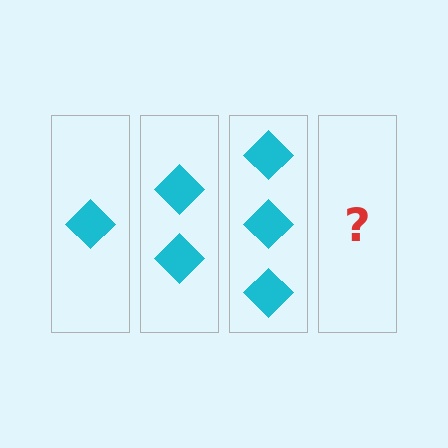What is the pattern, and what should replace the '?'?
The pattern is that each step adds one more diamond. The '?' should be 4 diamonds.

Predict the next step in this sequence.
The next step is 4 diamonds.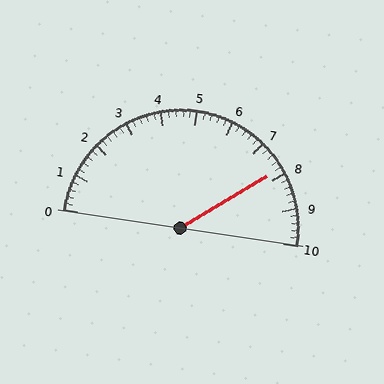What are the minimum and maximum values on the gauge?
The gauge ranges from 0 to 10.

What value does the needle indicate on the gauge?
The needle indicates approximately 7.8.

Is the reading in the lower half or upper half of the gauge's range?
The reading is in the upper half of the range (0 to 10).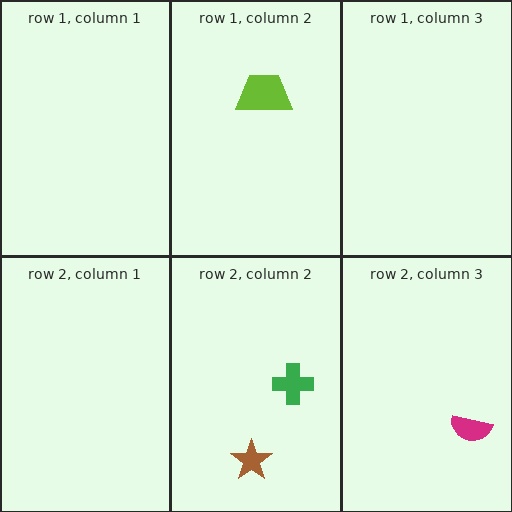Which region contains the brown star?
The row 2, column 2 region.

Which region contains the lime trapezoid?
The row 1, column 2 region.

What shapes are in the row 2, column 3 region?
The magenta semicircle.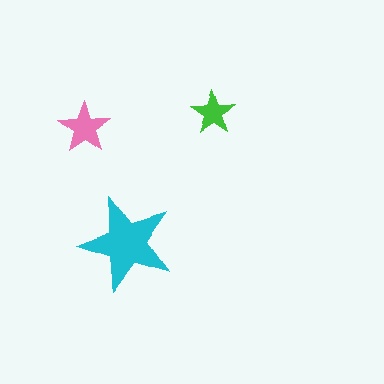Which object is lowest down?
The cyan star is bottommost.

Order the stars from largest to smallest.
the cyan one, the pink one, the green one.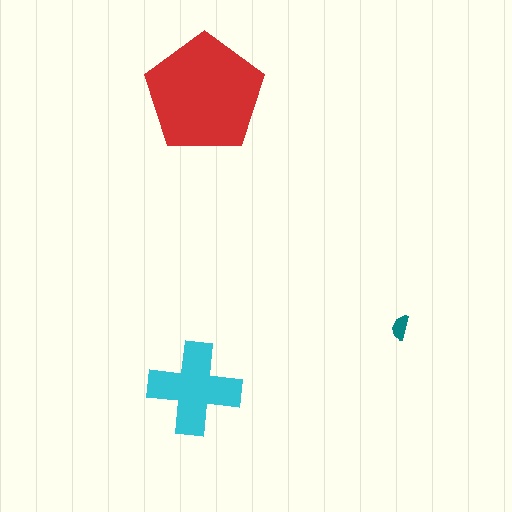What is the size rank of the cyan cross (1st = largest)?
2nd.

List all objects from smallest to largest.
The teal semicircle, the cyan cross, the red pentagon.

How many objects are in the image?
There are 3 objects in the image.